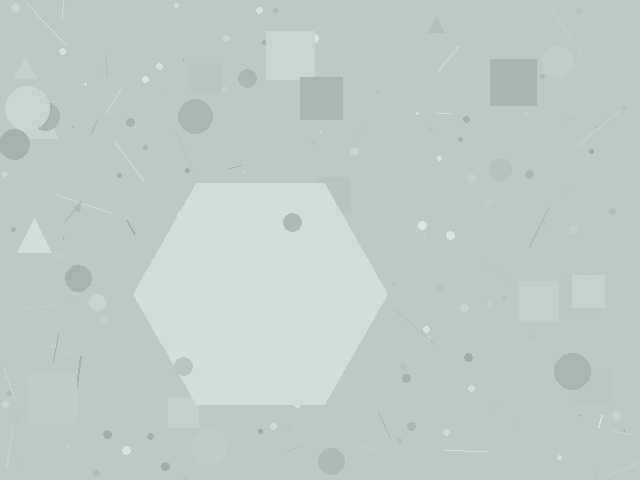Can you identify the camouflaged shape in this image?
The camouflaged shape is a hexagon.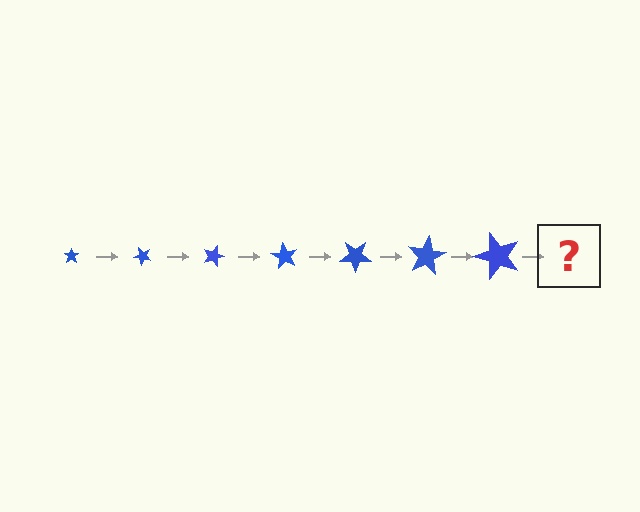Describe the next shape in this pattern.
It should be a star, larger than the previous one and rotated 315 degrees from the start.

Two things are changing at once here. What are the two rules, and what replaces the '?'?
The two rules are that the star grows larger each step and it rotates 45 degrees each step. The '?' should be a star, larger than the previous one and rotated 315 degrees from the start.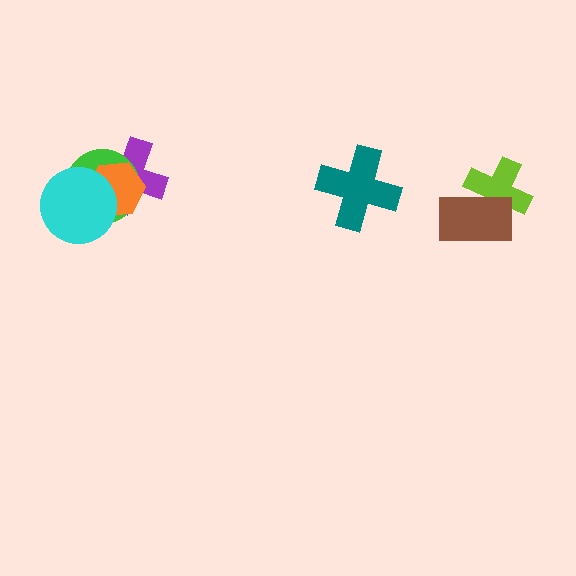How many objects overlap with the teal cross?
0 objects overlap with the teal cross.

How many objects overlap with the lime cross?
1 object overlaps with the lime cross.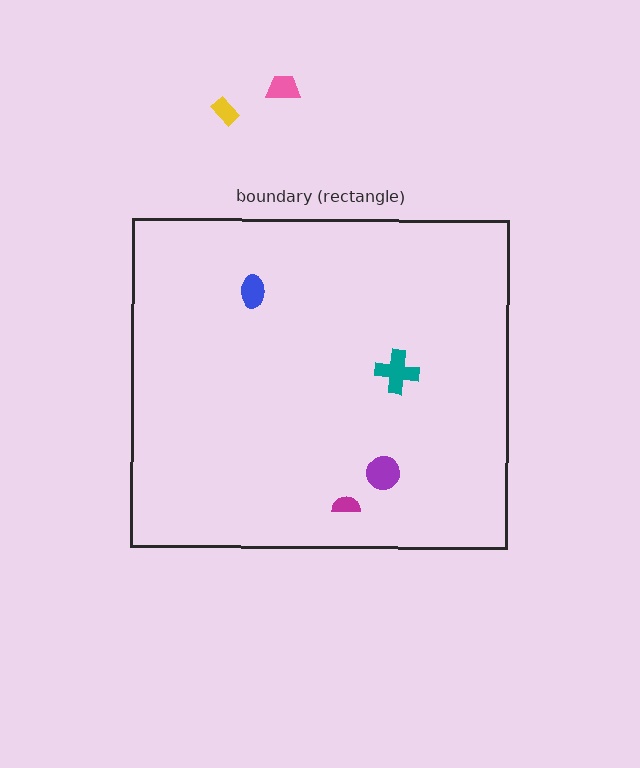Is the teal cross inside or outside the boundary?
Inside.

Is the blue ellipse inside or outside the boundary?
Inside.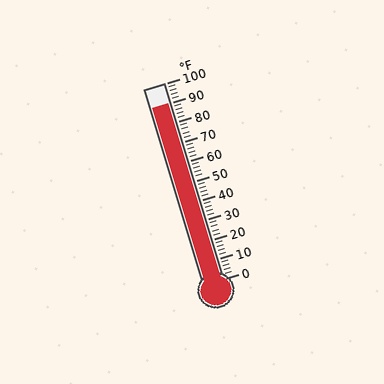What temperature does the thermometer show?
The thermometer shows approximately 90°F.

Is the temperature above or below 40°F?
The temperature is above 40°F.